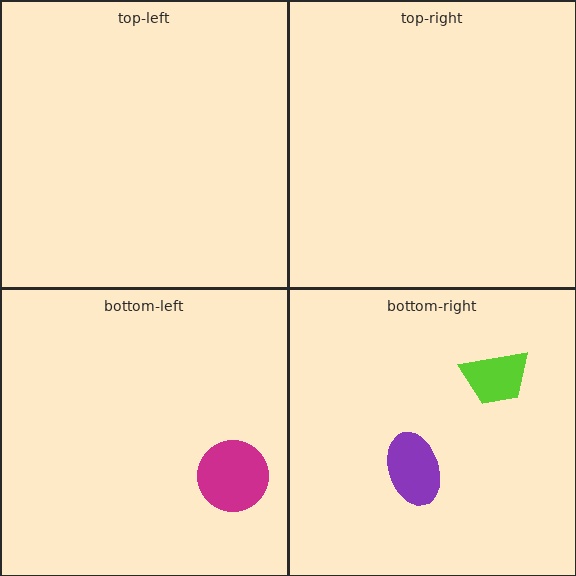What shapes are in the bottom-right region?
The lime trapezoid, the purple ellipse.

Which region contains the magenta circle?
The bottom-left region.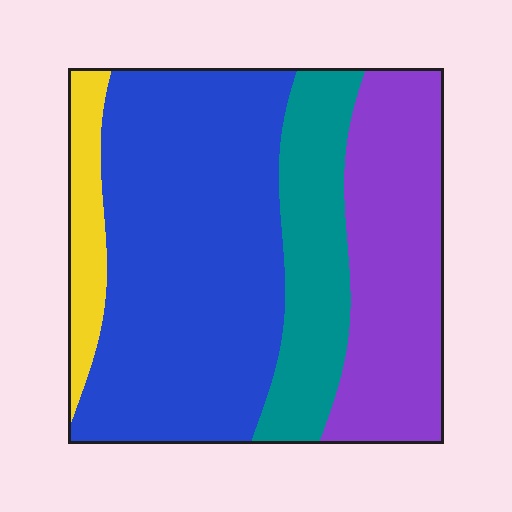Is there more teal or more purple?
Purple.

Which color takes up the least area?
Yellow, at roughly 10%.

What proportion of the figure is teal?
Teal covers roughly 20% of the figure.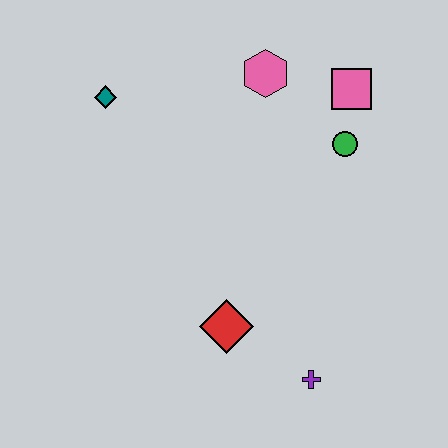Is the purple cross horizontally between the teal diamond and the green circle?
Yes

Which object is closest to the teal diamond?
The pink hexagon is closest to the teal diamond.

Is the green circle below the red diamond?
No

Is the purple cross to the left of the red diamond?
No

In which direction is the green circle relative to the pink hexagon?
The green circle is to the right of the pink hexagon.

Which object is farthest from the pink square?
The purple cross is farthest from the pink square.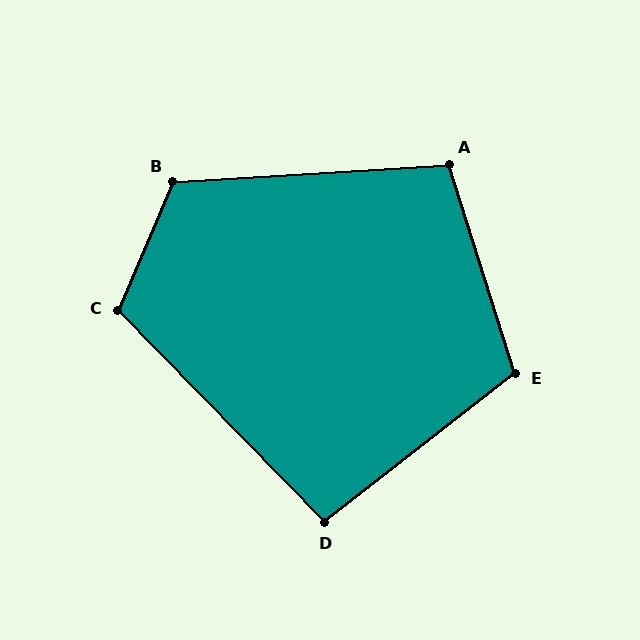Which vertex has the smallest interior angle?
D, at approximately 96 degrees.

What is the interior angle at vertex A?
Approximately 104 degrees (obtuse).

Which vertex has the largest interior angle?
B, at approximately 116 degrees.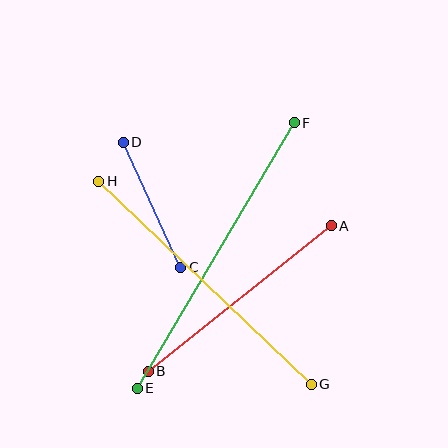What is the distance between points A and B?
The distance is approximately 234 pixels.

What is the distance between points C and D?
The distance is approximately 138 pixels.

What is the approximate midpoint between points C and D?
The midpoint is at approximately (152, 205) pixels.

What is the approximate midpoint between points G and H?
The midpoint is at approximately (205, 283) pixels.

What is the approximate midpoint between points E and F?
The midpoint is at approximately (216, 256) pixels.